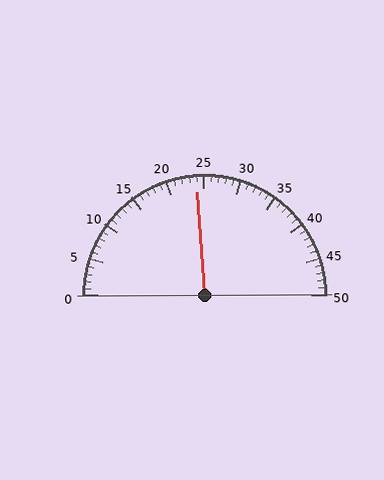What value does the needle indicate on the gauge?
The needle indicates approximately 24.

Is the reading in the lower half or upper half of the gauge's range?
The reading is in the lower half of the range (0 to 50).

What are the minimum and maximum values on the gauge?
The gauge ranges from 0 to 50.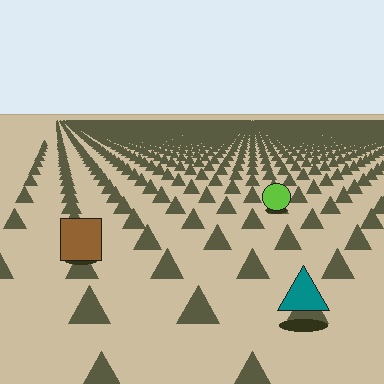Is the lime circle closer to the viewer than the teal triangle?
No. The teal triangle is closer — you can tell from the texture gradient: the ground texture is coarser near it.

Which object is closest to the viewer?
The teal triangle is closest. The texture marks near it are larger and more spread out.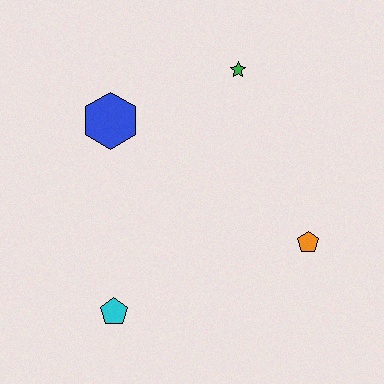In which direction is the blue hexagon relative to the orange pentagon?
The blue hexagon is to the left of the orange pentagon.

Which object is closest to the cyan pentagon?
The blue hexagon is closest to the cyan pentagon.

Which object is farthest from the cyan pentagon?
The green star is farthest from the cyan pentagon.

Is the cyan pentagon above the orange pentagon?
No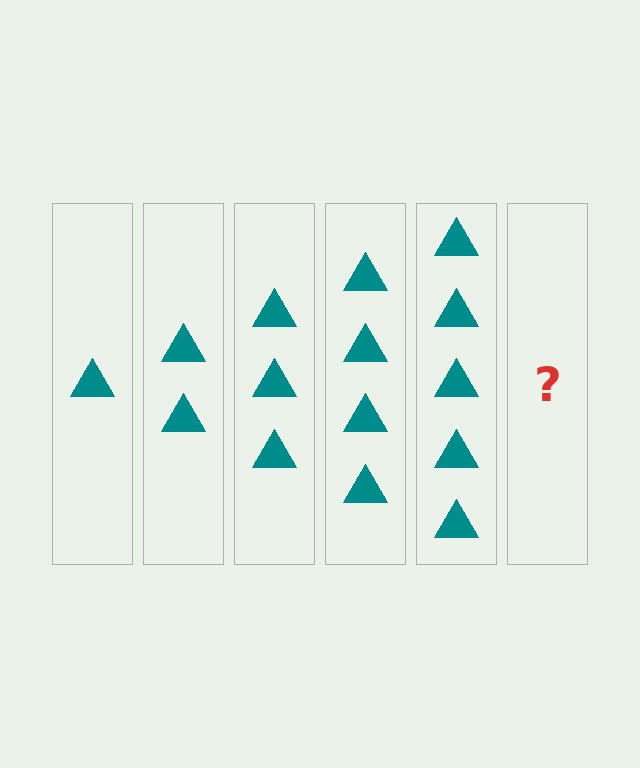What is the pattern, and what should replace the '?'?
The pattern is that each step adds one more triangle. The '?' should be 6 triangles.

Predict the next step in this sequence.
The next step is 6 triangles.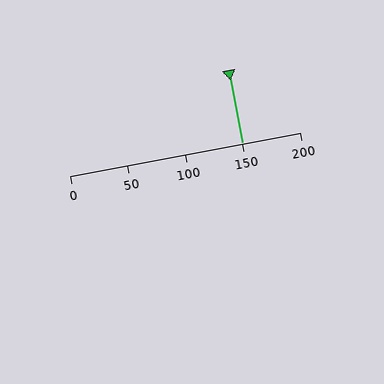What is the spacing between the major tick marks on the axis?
The major ticks are spaced 50 apart.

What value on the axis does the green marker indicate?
The marker indicates approximately 150.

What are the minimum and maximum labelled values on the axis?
The axis runs from 0 to 200.